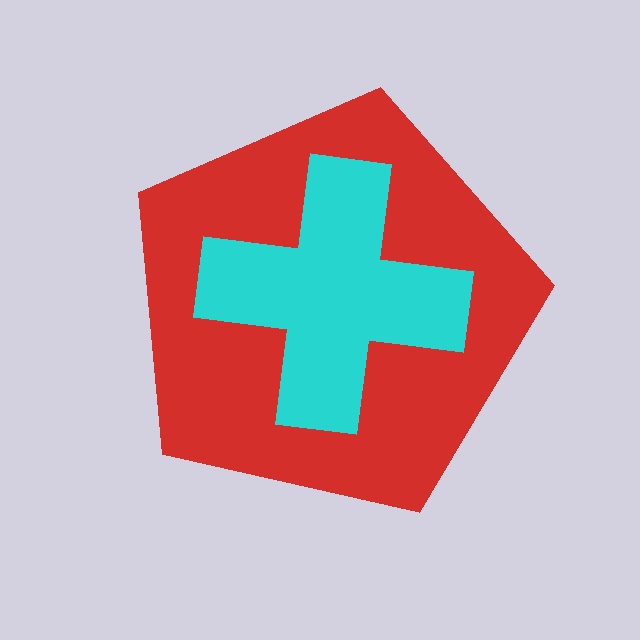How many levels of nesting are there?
2.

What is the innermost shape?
The cyan cross.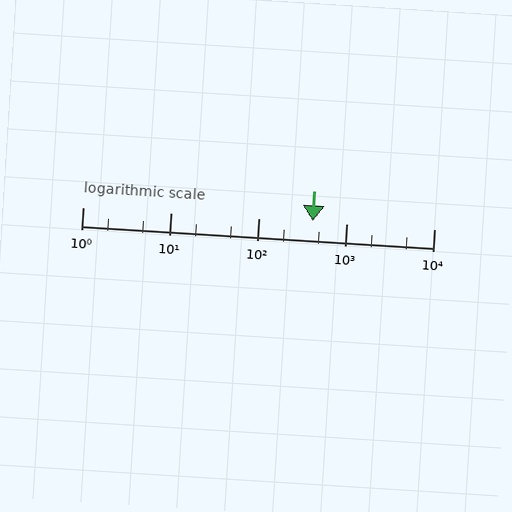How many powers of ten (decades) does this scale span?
The scale spans 4 decades, from 1 to 10000.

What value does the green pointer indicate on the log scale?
The pointer indicates approximately 420.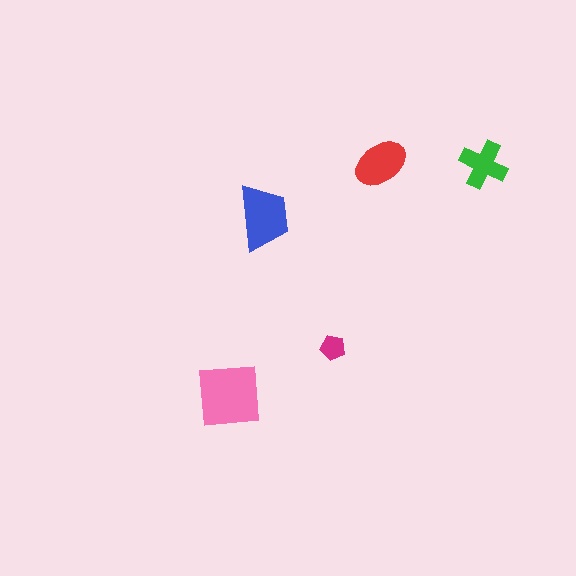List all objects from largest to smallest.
The pink square, the blue trapezoid, the red ellipse, the green cross, the magenta pentagon.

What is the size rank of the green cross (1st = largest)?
4th.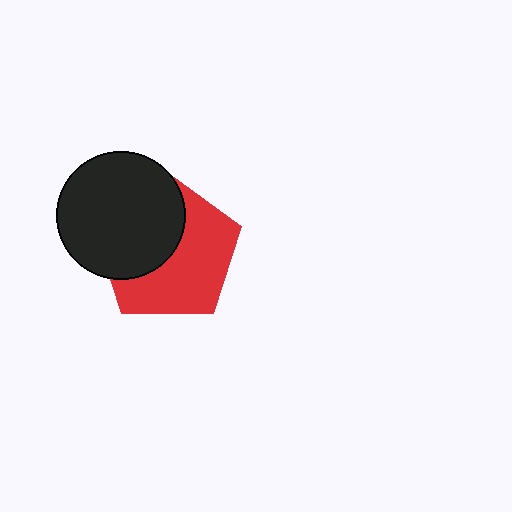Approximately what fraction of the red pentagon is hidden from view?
Roughly 44% of the red pentagon is hidden behind the black circle.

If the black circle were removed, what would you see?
You would see the complete red pentagon.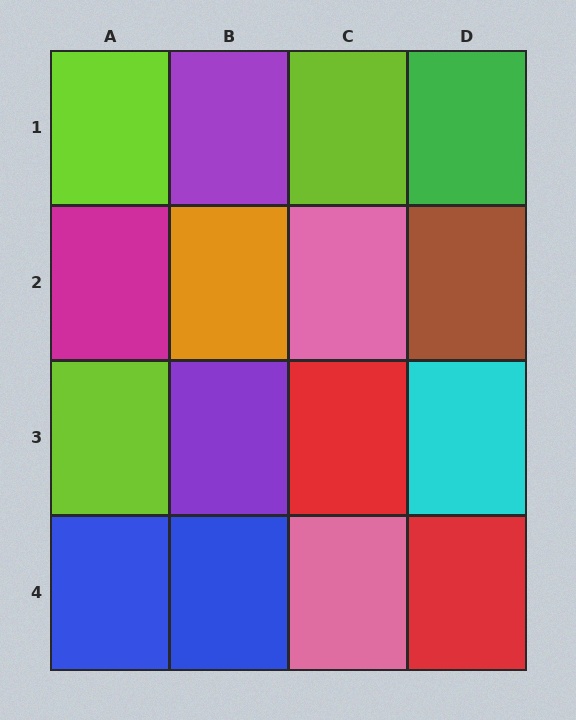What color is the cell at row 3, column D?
Cyan.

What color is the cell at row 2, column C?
Pink.